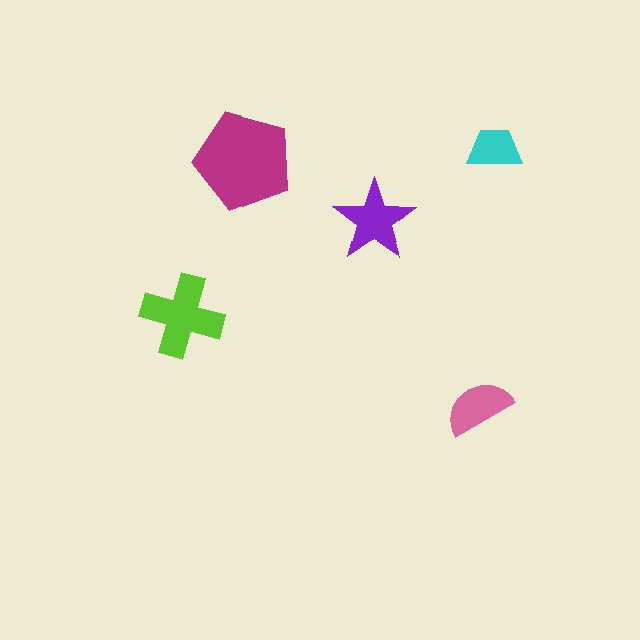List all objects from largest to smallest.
The magenta pentagon, the lime cross, the purple star, the pink semicircle, the cyan trapezoid.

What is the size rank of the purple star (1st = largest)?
3rd.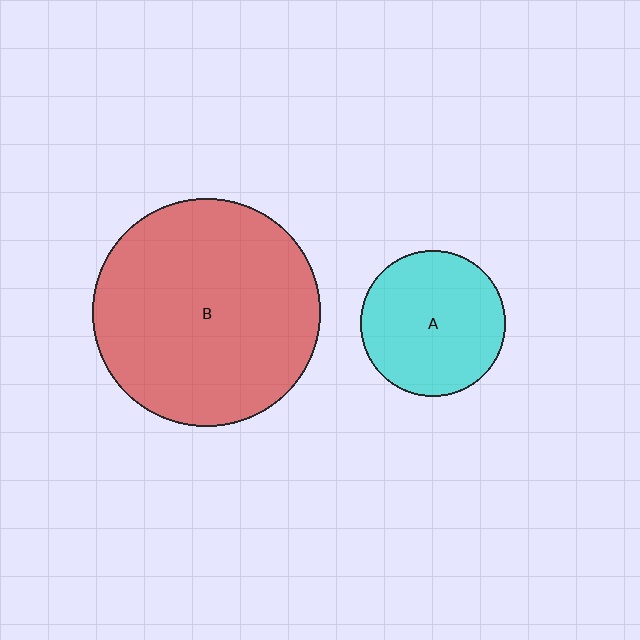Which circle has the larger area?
Circle B (red).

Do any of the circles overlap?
No, none of the circles overlap.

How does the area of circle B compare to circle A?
Approximately 2.5 times.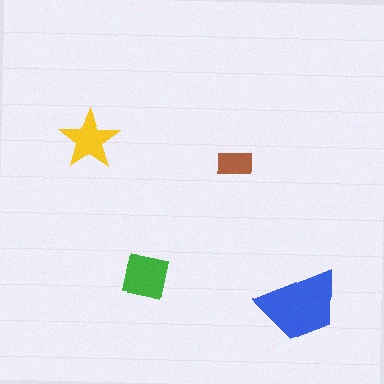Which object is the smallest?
The brown rectangle.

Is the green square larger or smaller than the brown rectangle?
Larger.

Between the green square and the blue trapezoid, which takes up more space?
The blue trapezoid.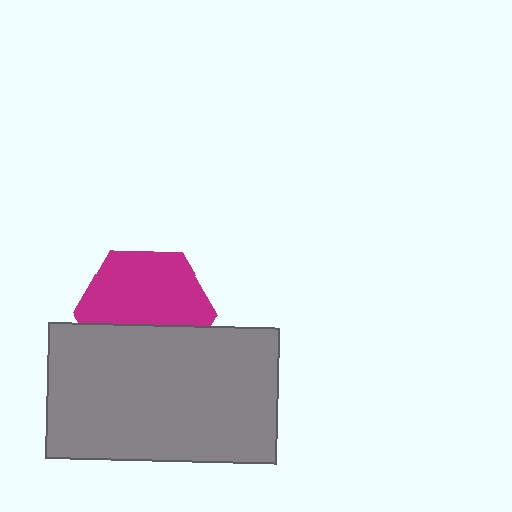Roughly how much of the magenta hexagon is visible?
About half of it is visible (roughly 61%).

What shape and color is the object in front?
The object in front is a gray rectangle.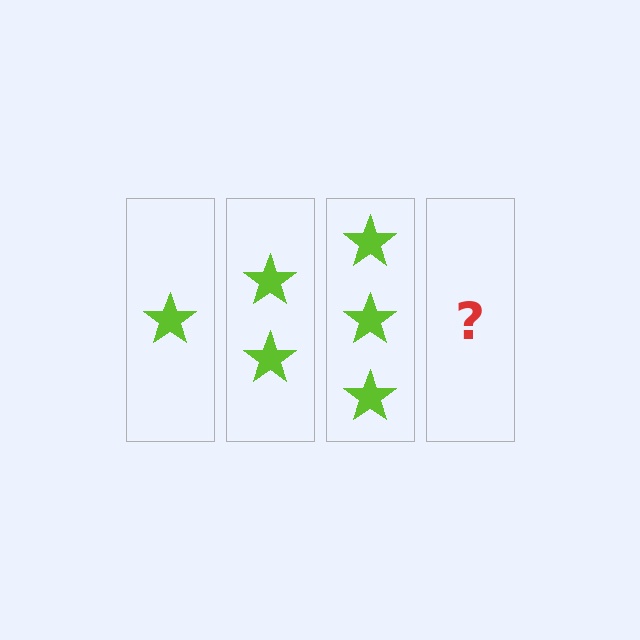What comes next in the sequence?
The next element should be 4 stars.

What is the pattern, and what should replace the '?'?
The pattern is that each step adds one more star. The '?' should be 4 stars.